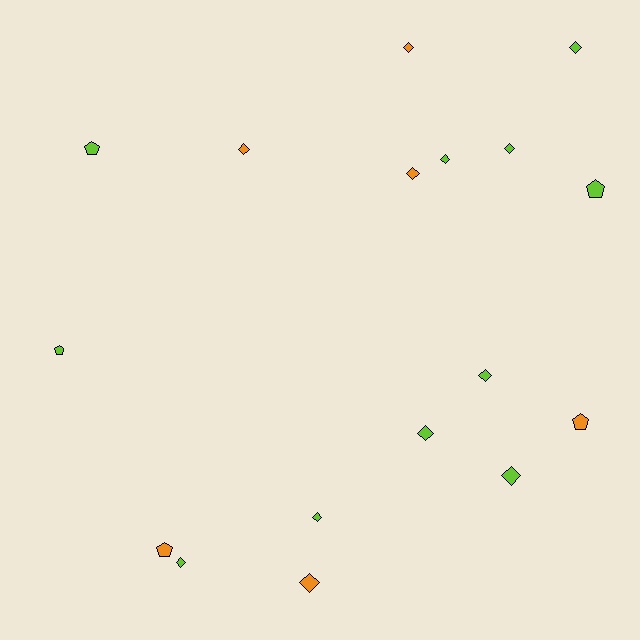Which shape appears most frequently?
Diamond, with 12 objects.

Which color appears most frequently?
Lime, with 11 objects.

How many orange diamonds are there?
There are 4 orange diamonds.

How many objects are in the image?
There are 17 objects.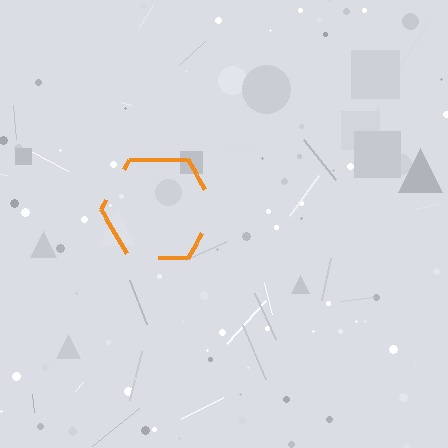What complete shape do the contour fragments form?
The contour fragments form a hexagon.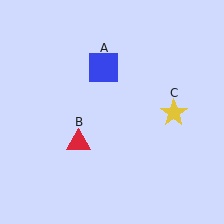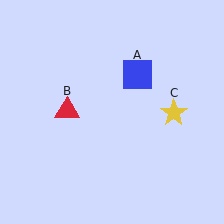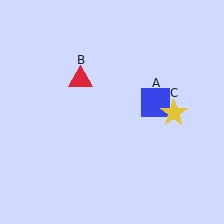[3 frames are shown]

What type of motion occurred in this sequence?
The blue square (object A), red triangle (object B) rotated clockwise around the center of the scene.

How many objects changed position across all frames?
2 objects changed position: blue square (object A), red triangle (object B).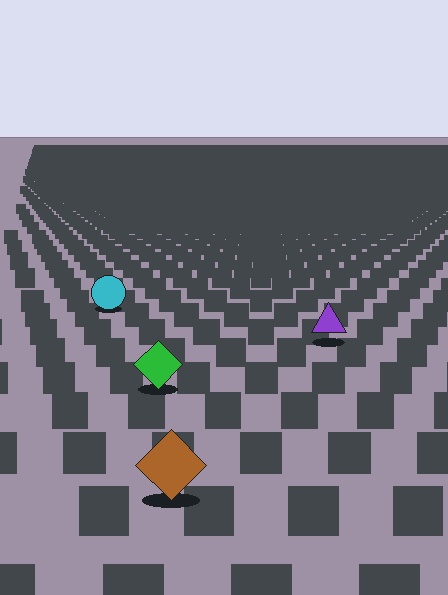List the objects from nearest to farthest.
From nearest to farthest: the brown diamond, the green diamond, the purple triangle, the cyan circle.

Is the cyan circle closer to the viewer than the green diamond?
No. The green diamond is closer — you can tell from the texture gradient: the ground texture is coarser near it.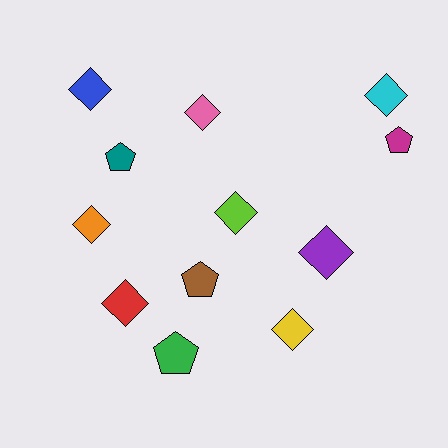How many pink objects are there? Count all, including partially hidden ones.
There is 1 pink object.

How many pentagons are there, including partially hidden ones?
There are 4 pentagons.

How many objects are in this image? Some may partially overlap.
There are 12 objects.